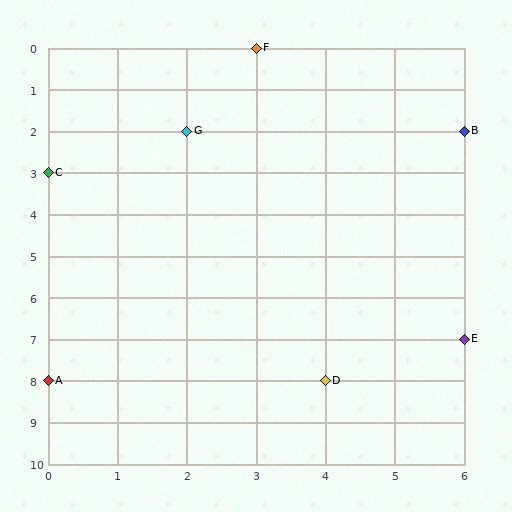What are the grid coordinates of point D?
Point D is at grid coordinates (4, 8).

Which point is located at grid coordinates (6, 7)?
Point E is at (6, 7).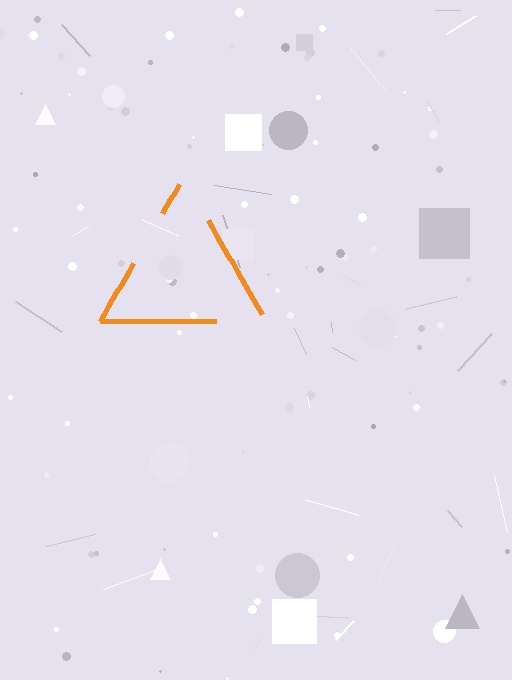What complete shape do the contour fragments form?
The contour fragments form a triangle.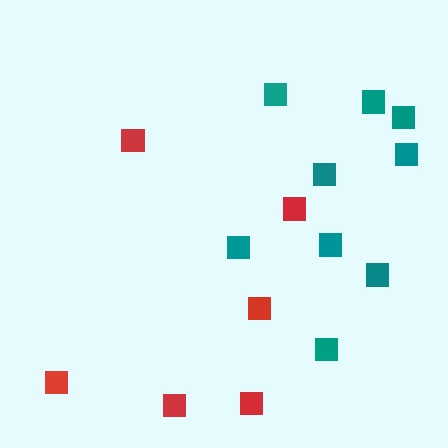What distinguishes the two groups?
There are 2 groups: one group of red squares (6) and one group of teal squares (9).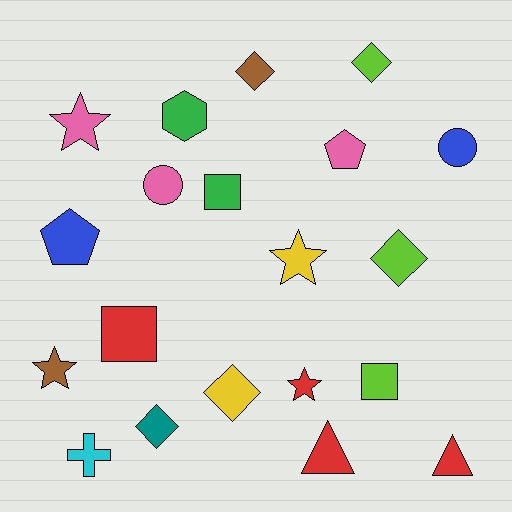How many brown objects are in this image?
There are 2 brown objects.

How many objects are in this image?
There are 20 objects.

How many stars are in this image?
There are 4 stars.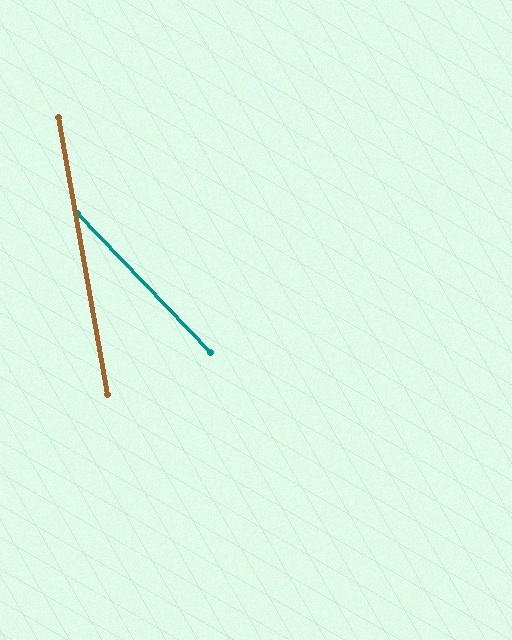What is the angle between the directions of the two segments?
Approximately 34 degrees.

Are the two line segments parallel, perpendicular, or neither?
Neither parallel nor perpendicular — they differ by about 34°.